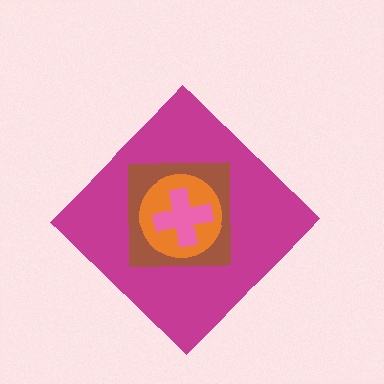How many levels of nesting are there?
4.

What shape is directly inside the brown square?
The orange circle.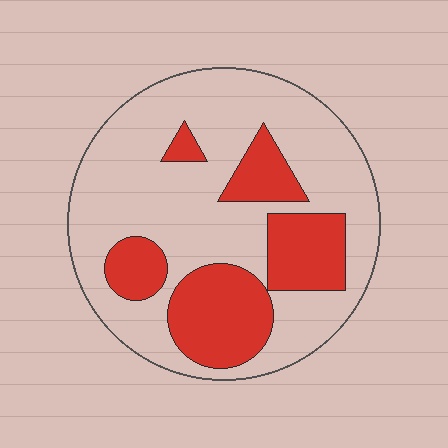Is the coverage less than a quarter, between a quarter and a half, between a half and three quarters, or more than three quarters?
Between a quarter and a half.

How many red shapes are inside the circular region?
5.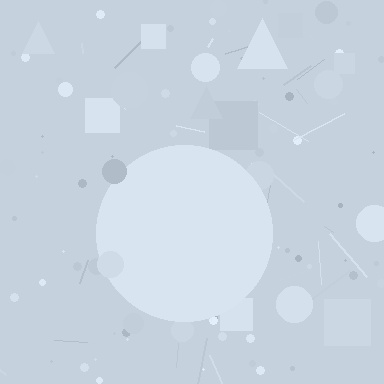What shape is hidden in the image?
A circle is hidden in the image.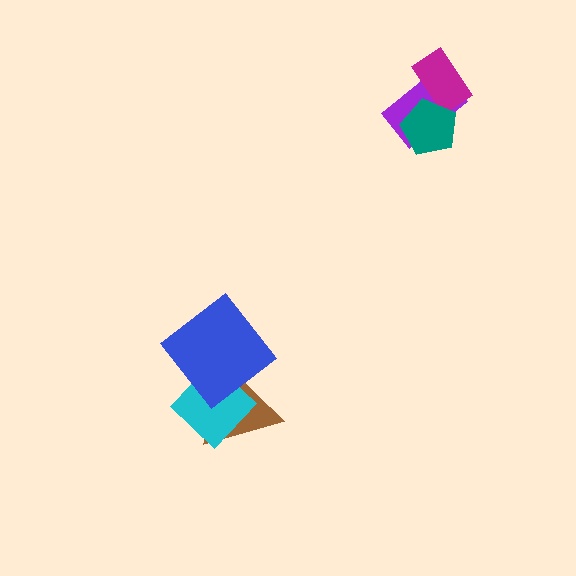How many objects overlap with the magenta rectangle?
2 objects overlap with the magenta rectangle.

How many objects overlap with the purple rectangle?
2 objects overlap with the purple rectangle.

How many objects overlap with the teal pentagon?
2 objects overlap with the teal pentagon.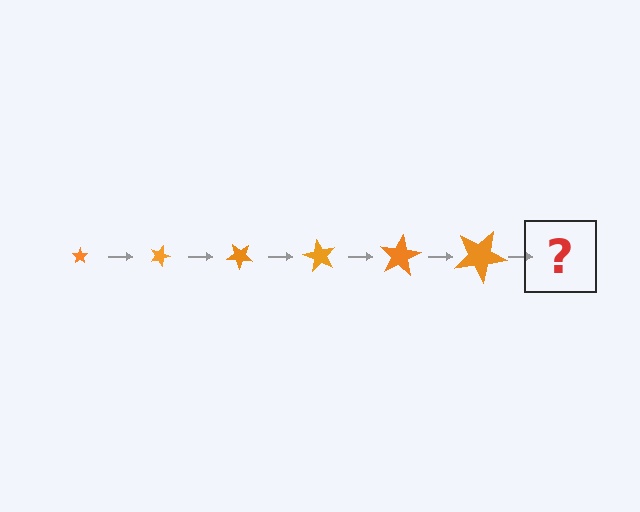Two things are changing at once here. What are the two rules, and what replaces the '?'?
The two rules are that the star grows larger each step and it rotates 20 degrees each step. The '?' should be a star, larger than the previous one and rotated 120 degrees from the start.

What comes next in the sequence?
The next element should be a star, larger than the previous one and rotated 120 degrees from the start.